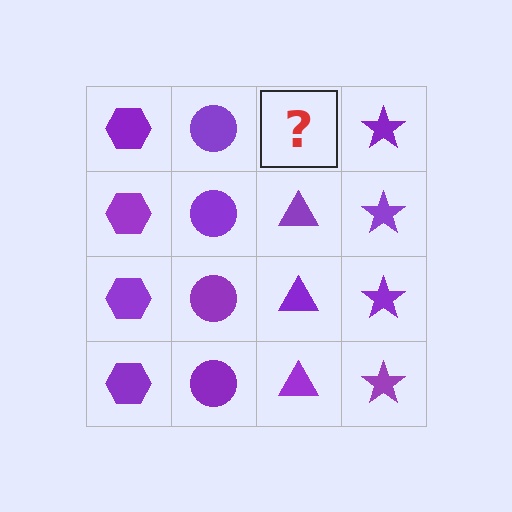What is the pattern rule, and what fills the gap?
The rule is that each column has a consistent shape. The gap should be filled with a purple triangle.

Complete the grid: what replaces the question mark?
The question mark should be replaced with a purple triangle.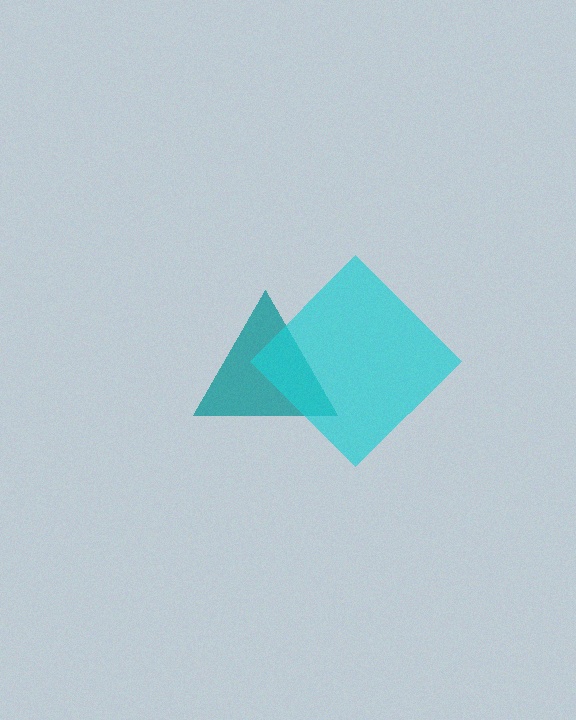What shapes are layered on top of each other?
The layered shapes are: a teal triangle, a cyan diamond.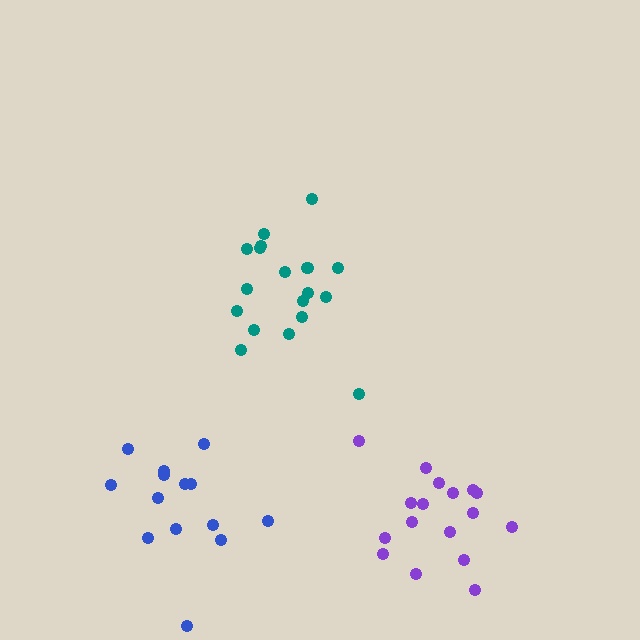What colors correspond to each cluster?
The clusters are colored: teal, purple, blue.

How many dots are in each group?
Group 1: 19 dots, Group 2: 17 dots, Group 3: 14 dots (50 total).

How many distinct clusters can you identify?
There are 3 distinct clusters.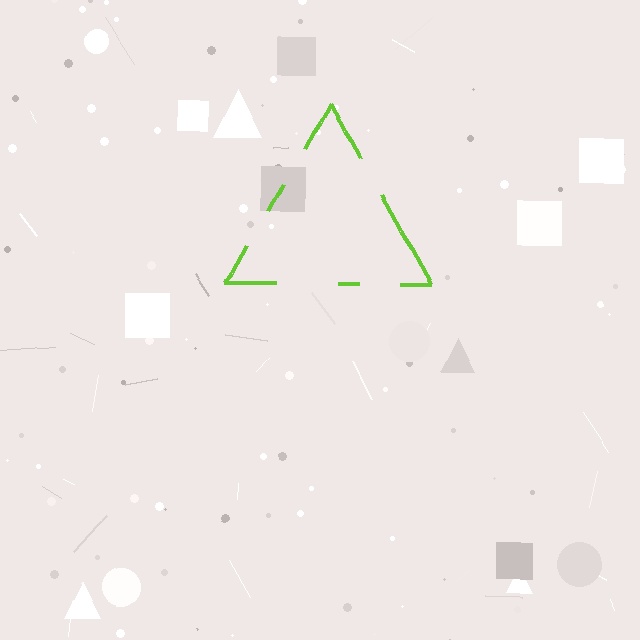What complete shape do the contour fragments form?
The contour fragments form a triangle.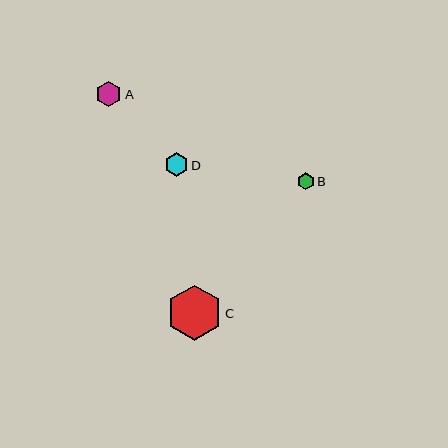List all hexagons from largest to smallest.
From largest to smallest: C, A, D, B.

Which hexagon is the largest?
Hexagon C is the largest with a size of approximately 56 pixels.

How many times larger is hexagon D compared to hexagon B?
Hexagon D is approximately 1.4 times the size of hexagon B.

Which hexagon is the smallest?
Hexagon B is the smallest with a size of approximately 17 pixels.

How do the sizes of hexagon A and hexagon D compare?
Hexagon A and hexagon D are approximately the same size.